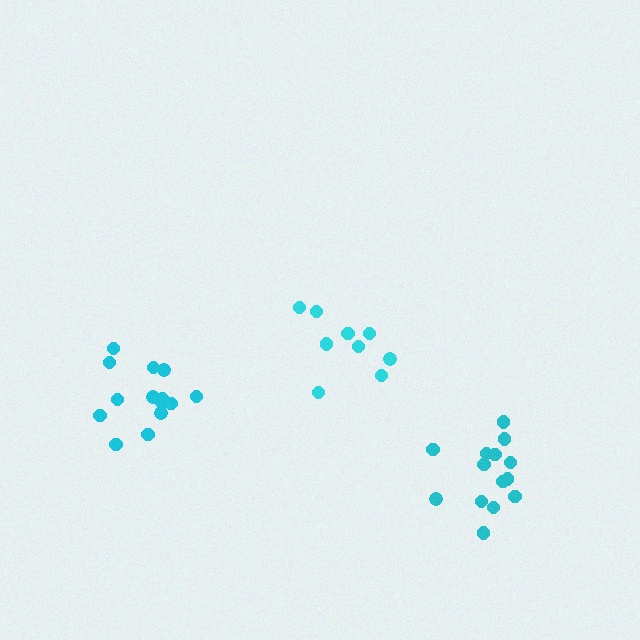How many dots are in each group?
Group 1: 14 dots, Group 2: 14 dots, Group 3: 9 dots (37 total).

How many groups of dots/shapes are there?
There are 3 groups.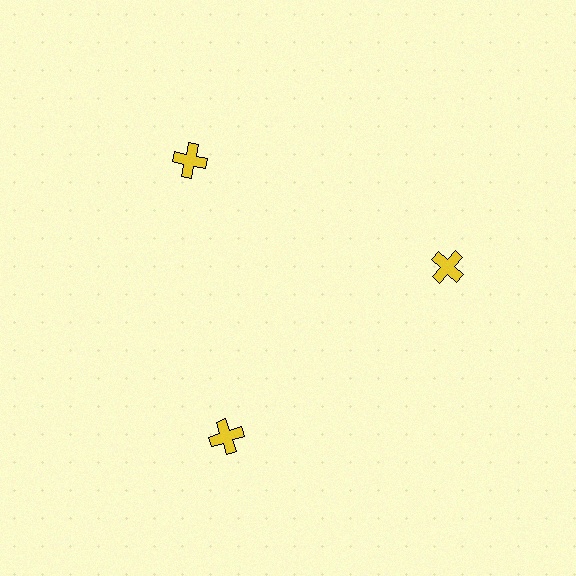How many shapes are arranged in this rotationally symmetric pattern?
There are 3 shapes, arranged in 3 groups of 1.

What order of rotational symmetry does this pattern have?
This pattern has 3-fold rotational symmetry.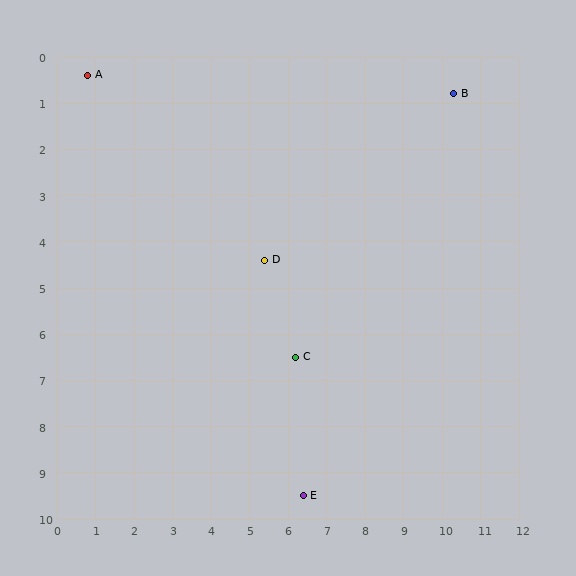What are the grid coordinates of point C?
Point C is at approximately (6.2, 6.5).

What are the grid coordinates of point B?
Point B is at approximately (10.3, 0.8).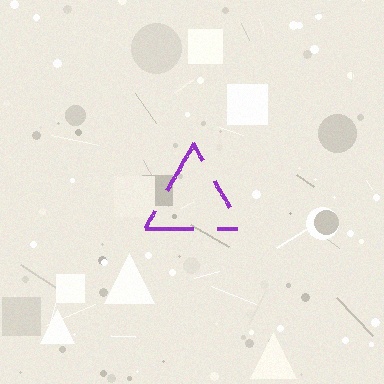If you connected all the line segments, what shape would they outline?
They would outline a triangle.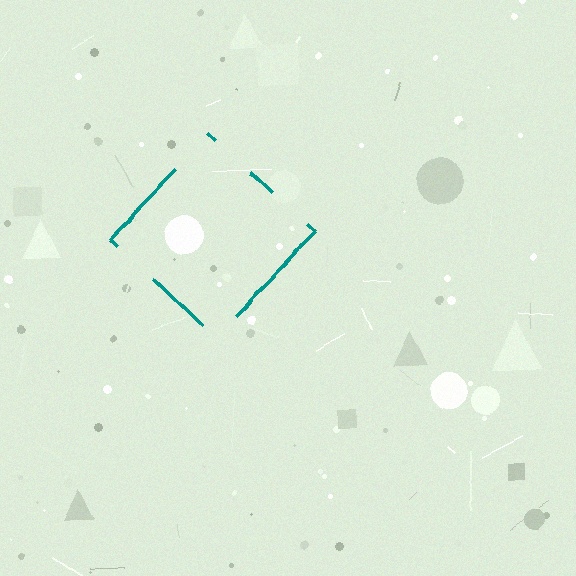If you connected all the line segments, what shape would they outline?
They would outline a diamond.